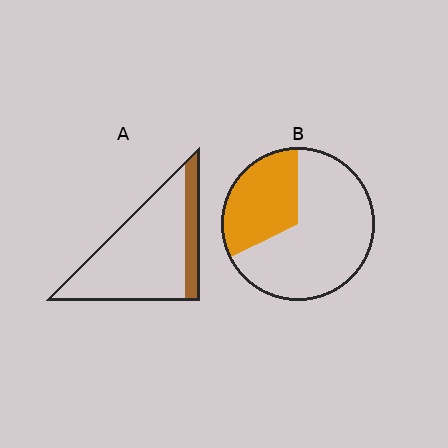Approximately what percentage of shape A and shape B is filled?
A is approximately 20% and B is approximately 30%.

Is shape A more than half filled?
No.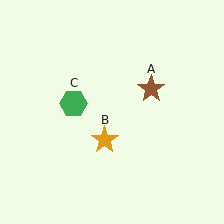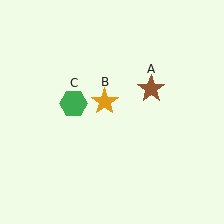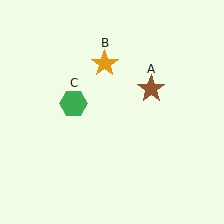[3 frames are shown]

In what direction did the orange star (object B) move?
The orange star (object B) moved up.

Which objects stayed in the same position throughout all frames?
Brown star (object A) and green hexagon (object C) remained stationary.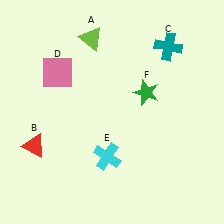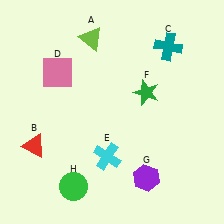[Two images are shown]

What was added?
A purple hexagon (G), a green circle (H) were added in Image 2.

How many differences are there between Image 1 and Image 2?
There are 2 differences between the two images.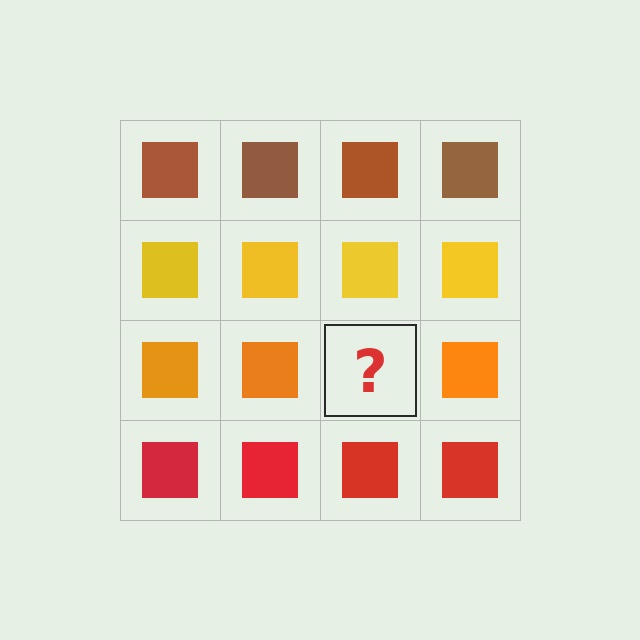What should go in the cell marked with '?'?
The missing cell should contain an orange square.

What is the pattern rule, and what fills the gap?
The rule is that each row has a consistent color. The gap should be filled with an orange square.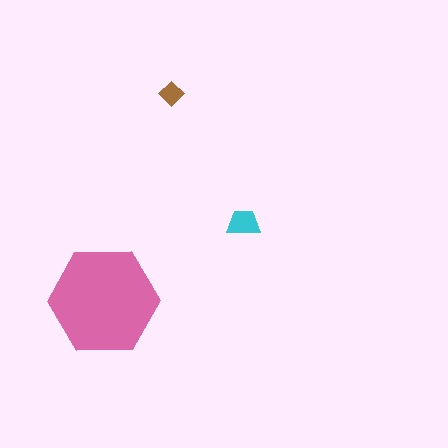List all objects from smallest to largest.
The brown diamond, the cyan trapezoid, the pink hexagon.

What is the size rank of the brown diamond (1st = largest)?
3rd.